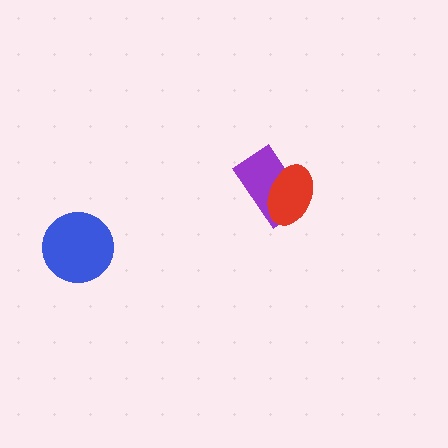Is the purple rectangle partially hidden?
Yes, it is partially covered by another shape.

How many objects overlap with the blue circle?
0 objects overlap with the blue circle.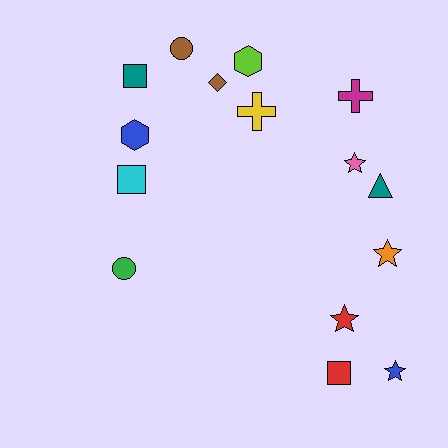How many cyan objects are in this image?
There is 1 cyan object.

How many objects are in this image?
There are 15 objects.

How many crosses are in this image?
There are 2 crosses.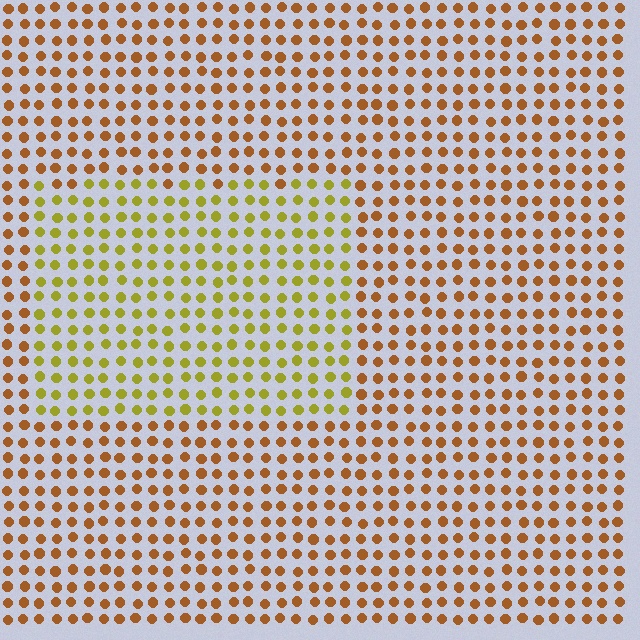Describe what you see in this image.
The image is filled with small brown elements in a uniform arrangement. A rectangle-shaped region is visible where the elements are tinted to a slightly different hue, forming a subtle color boundary.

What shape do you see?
I see a rectangle.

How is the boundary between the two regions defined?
The boundary is defined purely by a slight shift in hue (about 38 degrees). Spacing, size, and orientation are identical on both sides.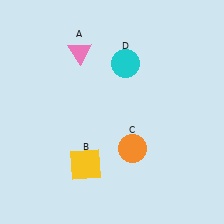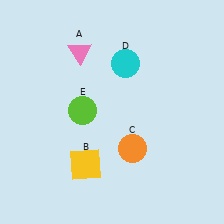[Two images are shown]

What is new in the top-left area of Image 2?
A lime circle (E) was added in the top-left area of Image 2.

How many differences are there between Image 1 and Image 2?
There is 1 difference between the two images.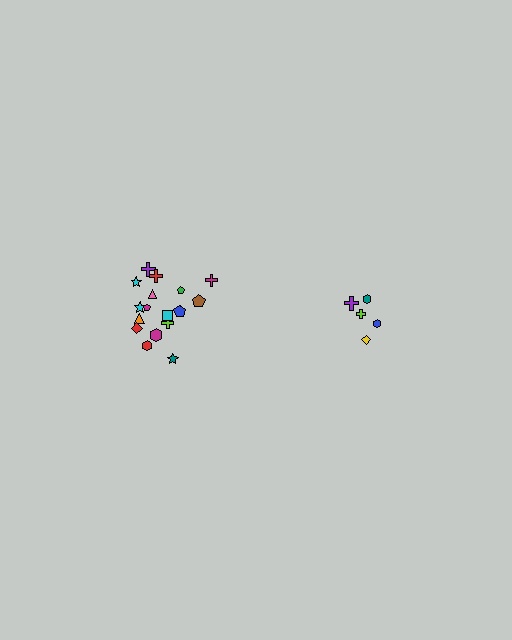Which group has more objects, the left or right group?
The left group.